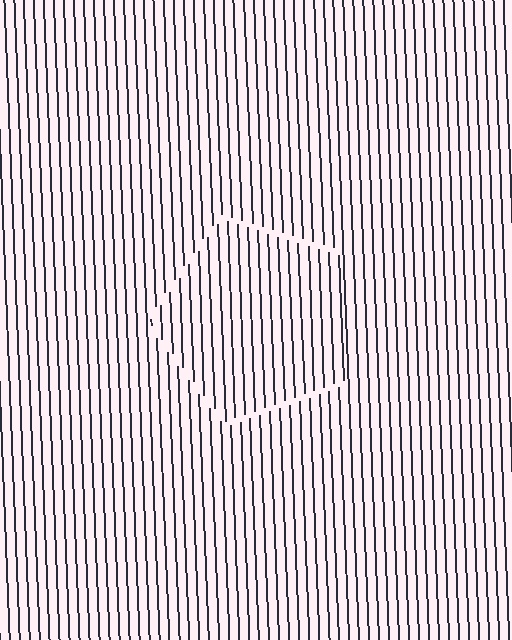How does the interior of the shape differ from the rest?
The interior of the shape contains the same grating, shifted by half a period — the contour is defined by the phase discontinuity where line-ends from the inner and outer gratings abut.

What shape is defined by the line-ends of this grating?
An illusory pentagon. The interior of the shape contains the same grating, shifted by half a period — the contour is defined by the phase discontinuity where line-ends from the inner and outer gratings abut.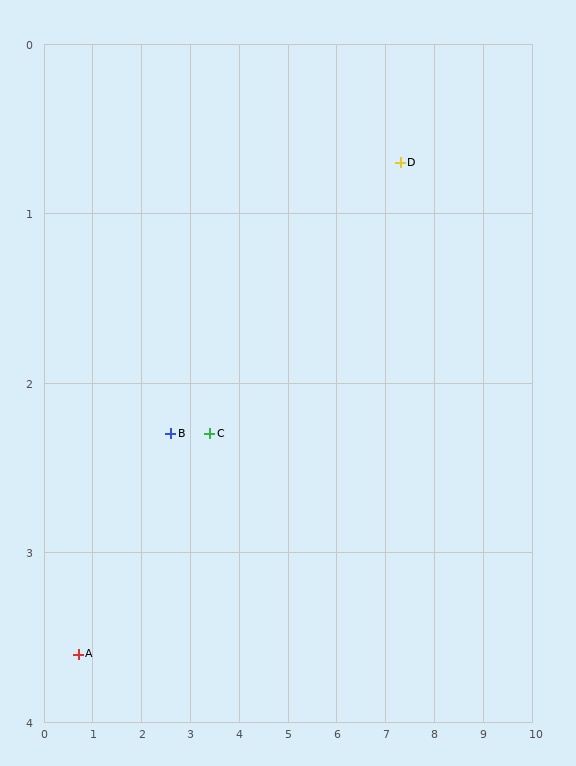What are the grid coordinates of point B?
Point B is at approximately (2.6, 2.3).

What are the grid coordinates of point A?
Point A is at approximately (0.7, 3.6).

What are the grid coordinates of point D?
Point D is at approximately (7.3, 0.7).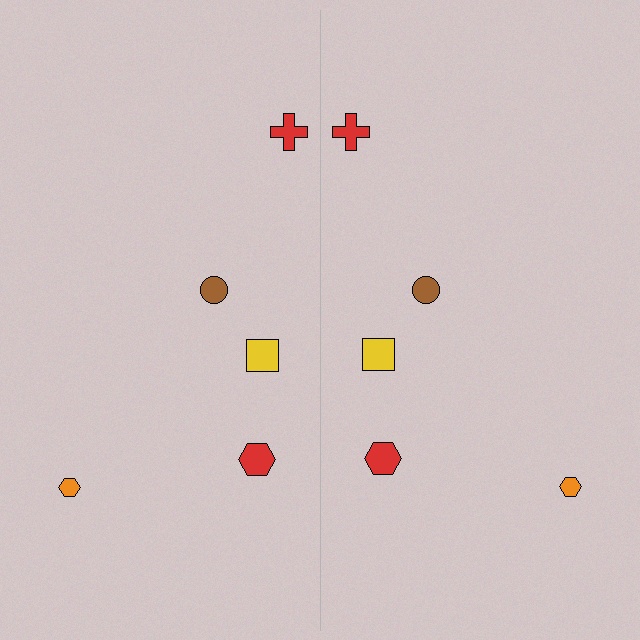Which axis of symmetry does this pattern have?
The pattern has a vertical axis of symmetry running through the center of the image.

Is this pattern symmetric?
Yes, this pattern has bilateral (reflection) symmetry.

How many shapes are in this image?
There are 10 shapes in this image.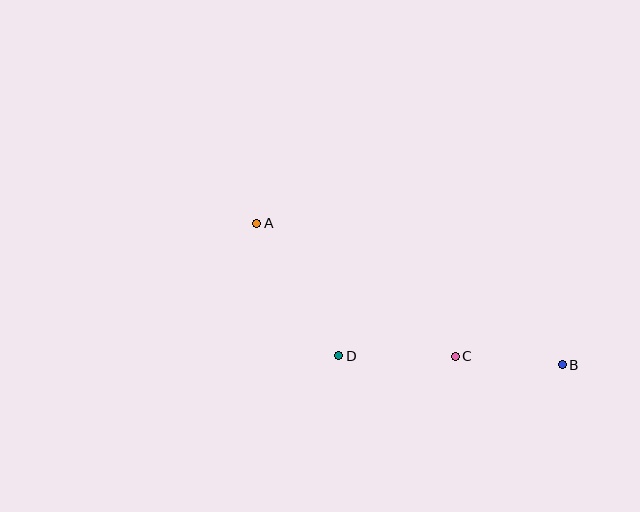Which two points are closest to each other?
Points B and C are closest to each other.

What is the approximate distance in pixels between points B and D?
The distance between B and D is approximately 224 pixels.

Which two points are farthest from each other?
Points A and B are farthest from each other.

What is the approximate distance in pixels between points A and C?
The distance between A and C is approximately 239 pixels.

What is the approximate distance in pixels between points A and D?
The distance between A and D is approximately 155 pixels.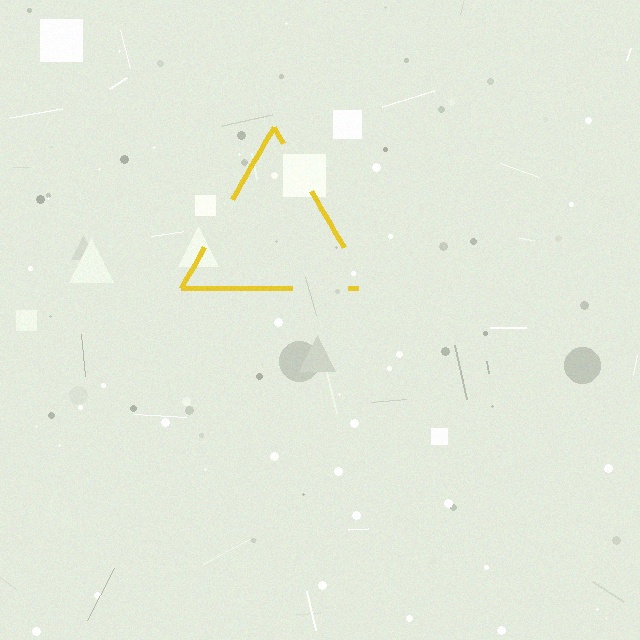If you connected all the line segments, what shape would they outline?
They would outline a triangle.